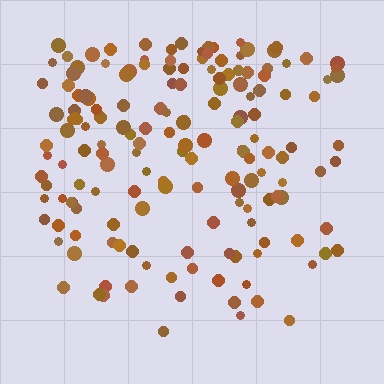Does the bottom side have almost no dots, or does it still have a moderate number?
Still a moderate number, just noticeably fewer than the top.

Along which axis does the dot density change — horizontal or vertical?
Vertical.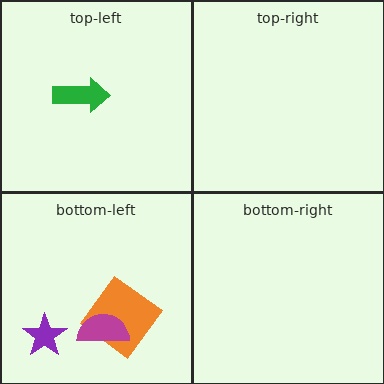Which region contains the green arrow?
The top-left region.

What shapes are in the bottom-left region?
The purple star, the orange diamond, the magenta semicircle.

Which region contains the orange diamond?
The bottom-left region.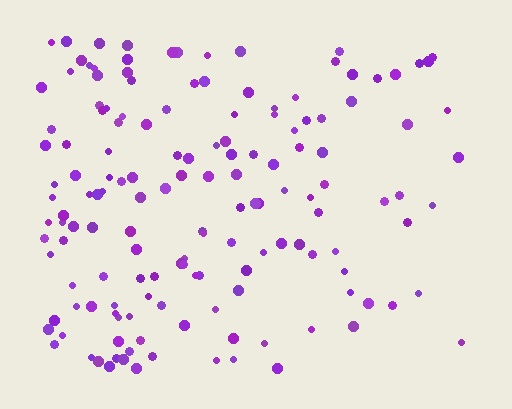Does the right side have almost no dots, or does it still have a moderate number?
Still a moderate number, just noticeably fewer than the left.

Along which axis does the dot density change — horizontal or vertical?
Horizontal.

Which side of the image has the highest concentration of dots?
The left.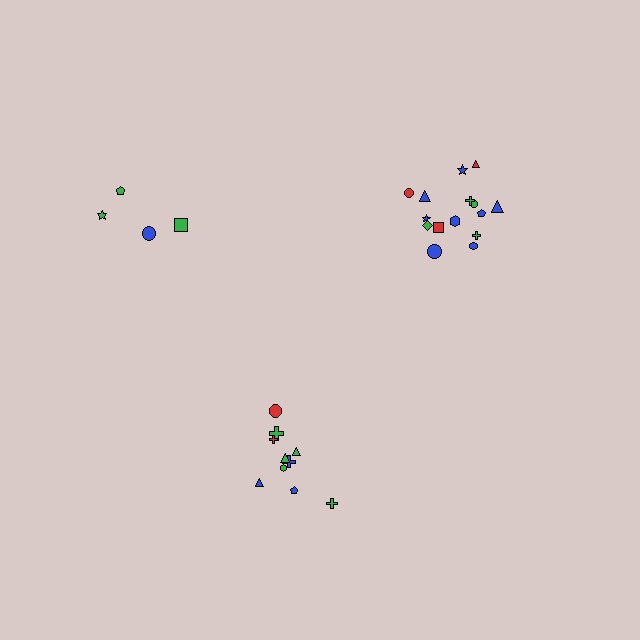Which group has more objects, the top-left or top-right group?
The top-right group.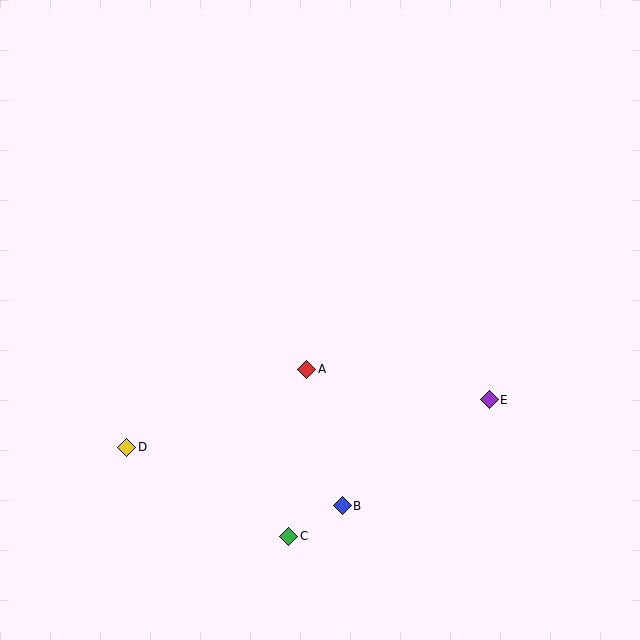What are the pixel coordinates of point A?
Point A is at (307, 369).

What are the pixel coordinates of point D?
Point D is at (127, 447).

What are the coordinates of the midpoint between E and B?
The midpoint between E and B is at (416, 453).